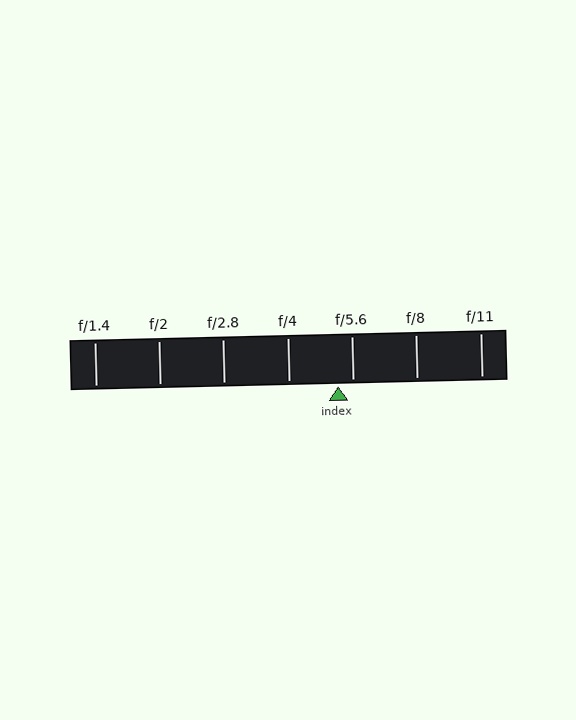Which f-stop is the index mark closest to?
The index mark is closest to f/5.6.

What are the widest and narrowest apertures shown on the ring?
The widest aperture shown is f/1.4 and the narrowest is f/11.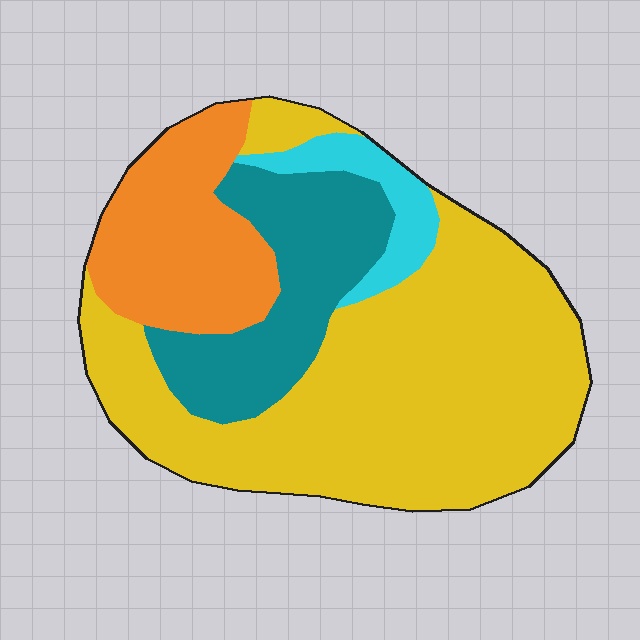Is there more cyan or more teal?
Teal.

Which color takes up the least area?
Cyan, at roughly 5%.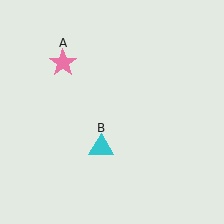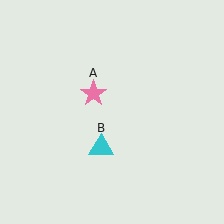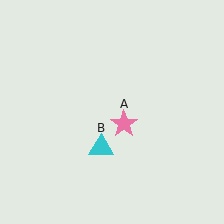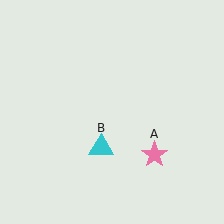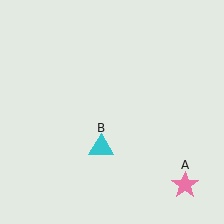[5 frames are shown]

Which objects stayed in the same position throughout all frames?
Cyan triangle (object B) remained stationary.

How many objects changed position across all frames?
1 object changed position: pink star (object A).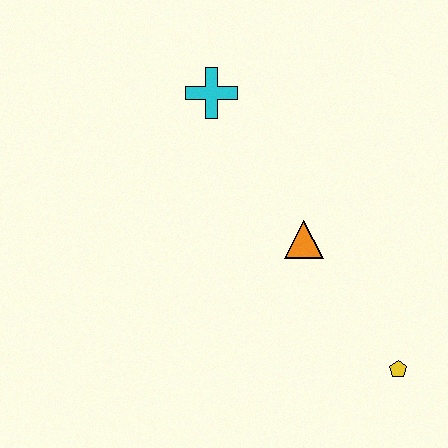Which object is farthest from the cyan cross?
The yellow pentagon is farthest from the cyan cross.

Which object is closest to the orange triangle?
The yellow pentagon is closest to the orange triangle.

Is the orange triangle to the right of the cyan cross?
Yes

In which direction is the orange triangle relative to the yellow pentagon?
The orange triangle is above the yellow pentagon.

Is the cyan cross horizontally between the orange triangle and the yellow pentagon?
No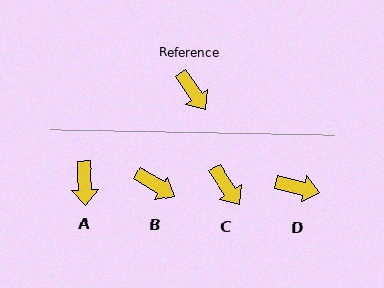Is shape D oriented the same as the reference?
No, it is off by about 42 degrees.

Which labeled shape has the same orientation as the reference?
C.